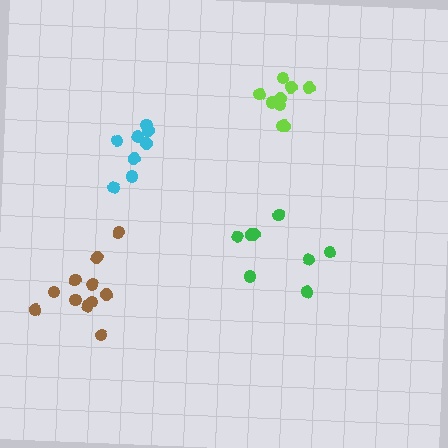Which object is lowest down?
The brown cluster is bottommost.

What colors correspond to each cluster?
The clusters are colored: cyan, green, lime, brown.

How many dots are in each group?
Group 1: 9 dots, Group 2: 8 dots, Group 3: 9 dots, Group 4: 11 dots (37 total).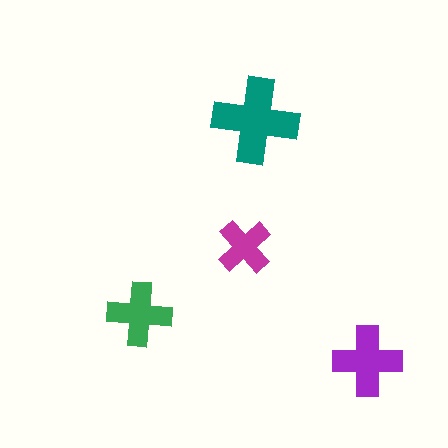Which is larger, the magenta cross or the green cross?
The green one.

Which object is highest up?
The teal cross is topmost.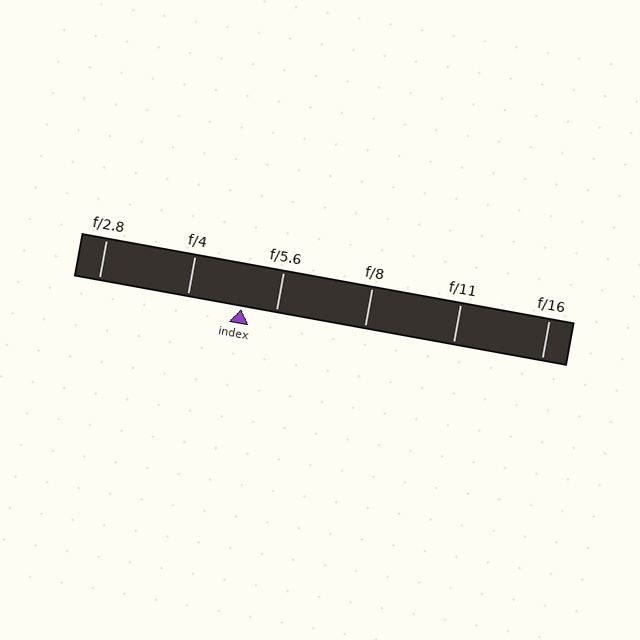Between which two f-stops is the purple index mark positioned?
The index mark is between f/4 and f/5.6.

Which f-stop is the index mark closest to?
The index mark is closest to f/5.6.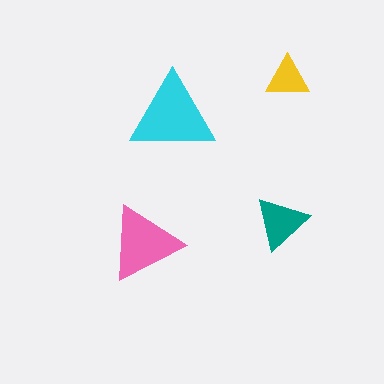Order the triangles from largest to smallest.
the cyan one, the pink one, the teal one, the yellow one.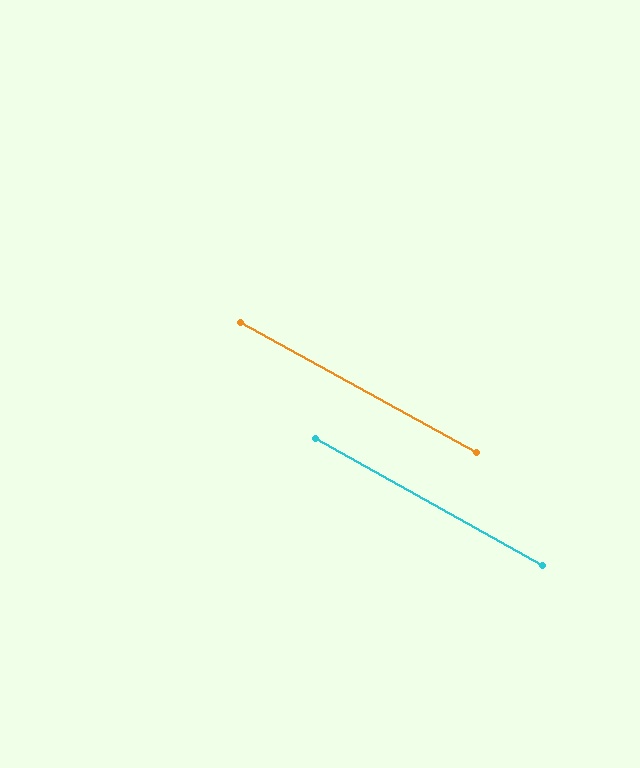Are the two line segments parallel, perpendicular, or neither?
Parallel — their directions differ by only 0.3°.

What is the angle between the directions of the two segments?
Approximately 0 degrees.